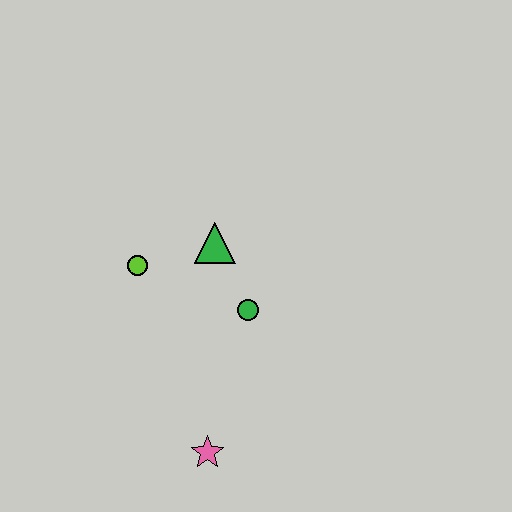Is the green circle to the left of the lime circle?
No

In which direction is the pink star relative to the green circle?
The pink star is below the green circle.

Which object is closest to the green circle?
The green triangle is closest to the green circle.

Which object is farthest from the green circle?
The pink star is farthest from the green circle.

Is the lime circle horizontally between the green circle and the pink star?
No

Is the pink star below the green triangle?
Yes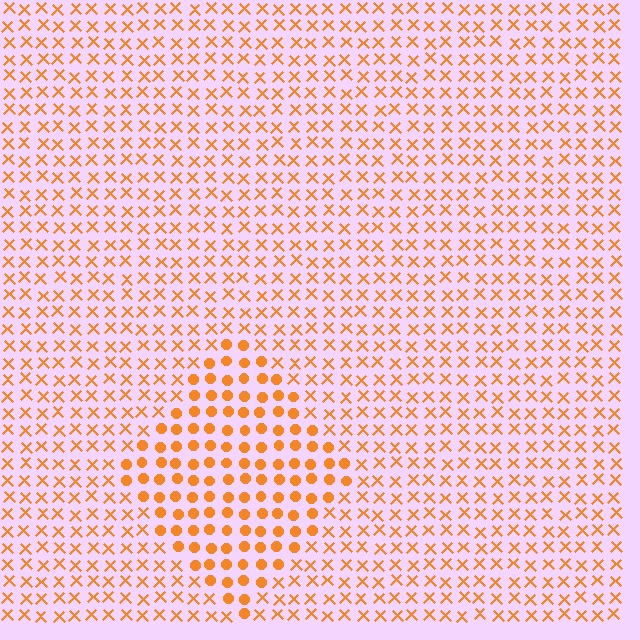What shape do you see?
I see a diamond.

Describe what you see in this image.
The image is filled with small orange elements arranged in a uniform grid. A diamond-shaped region contains circles, while the surrounding area contains X marks. The boundary is defined purely by the change in element shape.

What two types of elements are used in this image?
The image uses circles inside the diamond region and X marks outside it.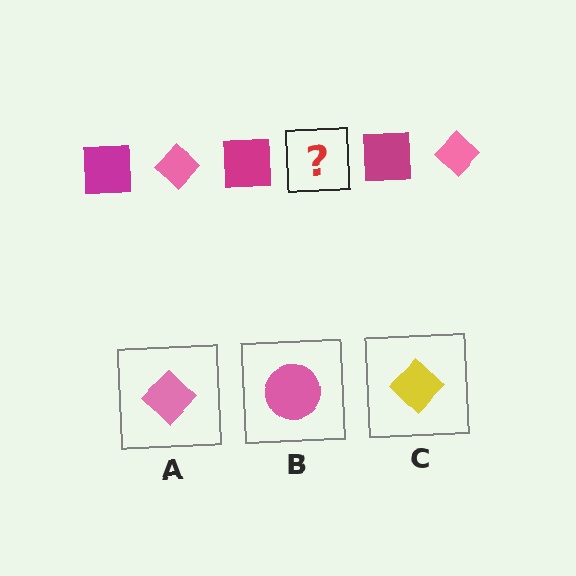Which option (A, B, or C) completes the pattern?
A.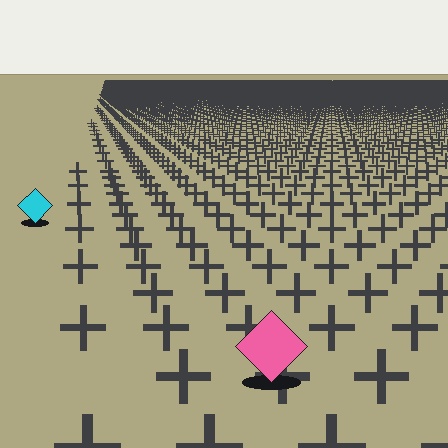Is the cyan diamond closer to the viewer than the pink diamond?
No. The pink diamond is closer — you can tell from the texture gradient: the ground texture is coarser near it.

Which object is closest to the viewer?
The pink diamond is closest. The texture marks near it are larger and more spread out.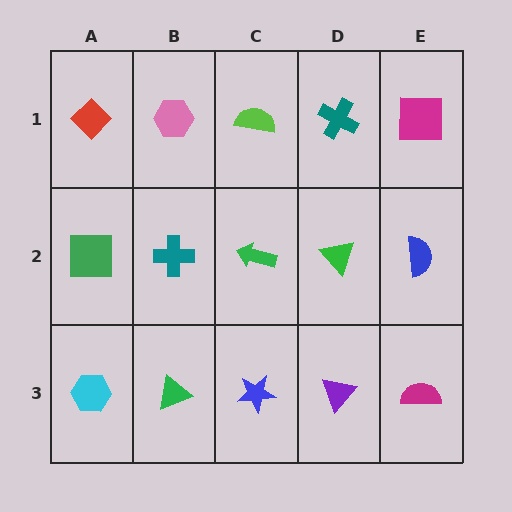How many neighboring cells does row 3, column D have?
3.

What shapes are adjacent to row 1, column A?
A green square (row 2, column A), a pink hexagon (row 1, column B).